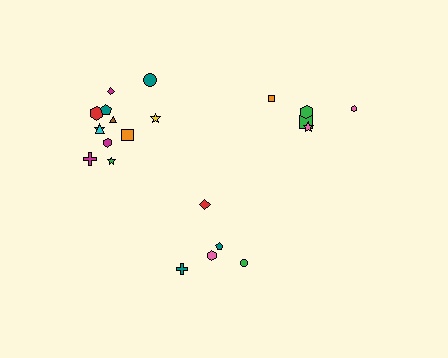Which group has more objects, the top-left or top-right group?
The top-left group.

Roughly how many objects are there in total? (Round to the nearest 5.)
Roughly 20 objects in total.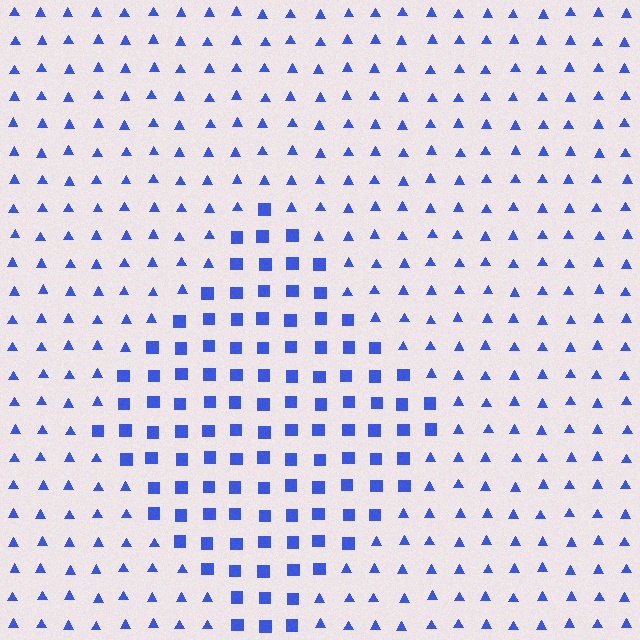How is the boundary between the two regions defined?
The boundary is defined by a change in element shape: squares inside vs. triangles outside. All elements share the same color and spacing.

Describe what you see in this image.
The image is filled with small blue elements arranged in a uniform grid. A diamond-shaped region contains squares, while the surrounding area contains triangles. The boundary is defined purely by the change in element shape.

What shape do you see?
I see a diamond.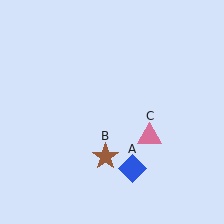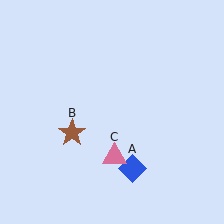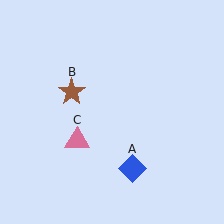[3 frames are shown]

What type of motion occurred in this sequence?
The brown star (object B), pink triangle (object C) rotated clockwise around the center of the scene.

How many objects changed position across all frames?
2 objects changed position: brown star (object B), pink triangle (object C).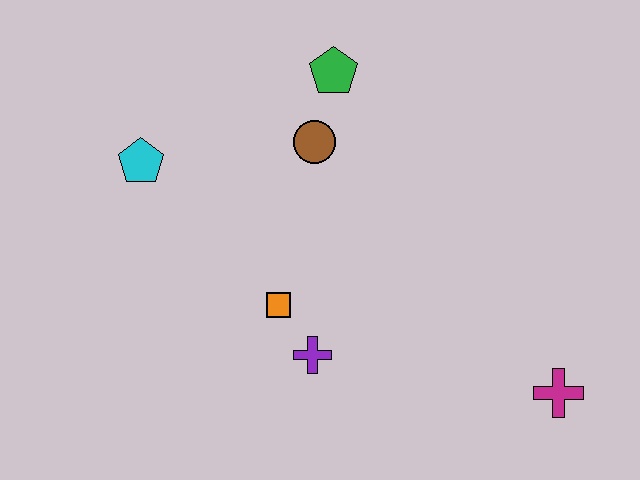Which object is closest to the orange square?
The purple cross is closest to the orange square.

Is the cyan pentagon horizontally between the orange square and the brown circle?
No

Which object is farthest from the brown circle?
The magenta cross is farthest from the brown circle.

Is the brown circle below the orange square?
No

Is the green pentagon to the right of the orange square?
Yes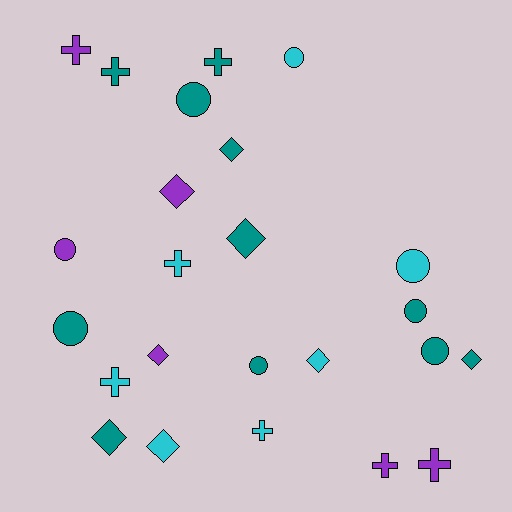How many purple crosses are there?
There are 3 purple crosses.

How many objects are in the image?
There are 24 objects.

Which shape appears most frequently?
Circle, with 8 objects.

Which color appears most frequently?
Teal, with 11 objects.